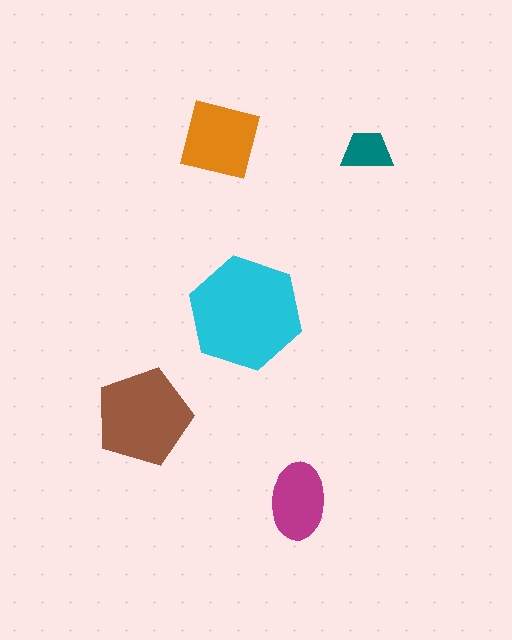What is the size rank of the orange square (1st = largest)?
3rd.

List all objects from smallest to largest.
The teal trapezoid, the magenta ellipse, the orange square, the brown pentagon, the cyan hexagon.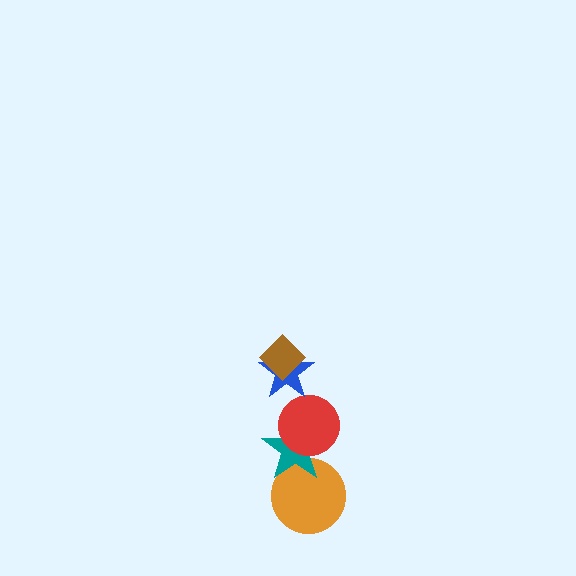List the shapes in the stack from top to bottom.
From top to bottom: the brown diamond, the blue star, the red circle, the teal star, the orange circle.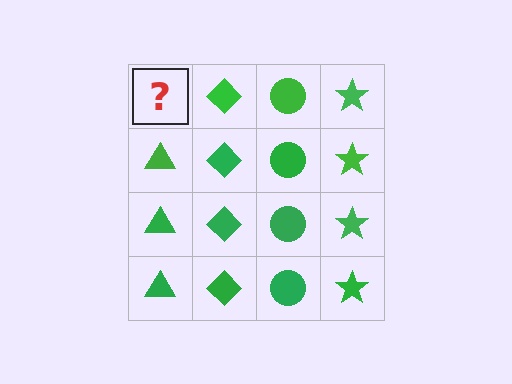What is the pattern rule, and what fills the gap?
The rule is that each column has a consistent shape. The gap should be filled with a green triangle.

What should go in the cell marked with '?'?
The missing cell should contain a green triangle.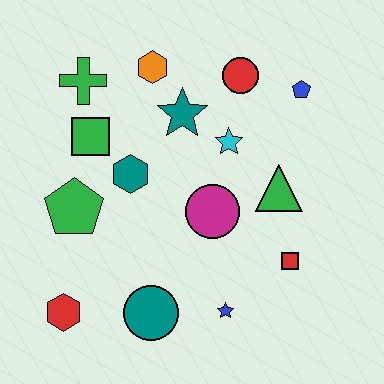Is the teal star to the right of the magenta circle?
No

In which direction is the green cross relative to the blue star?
The green cross is above the blue star.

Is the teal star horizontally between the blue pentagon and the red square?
No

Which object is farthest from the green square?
The red square is farthest from the green square.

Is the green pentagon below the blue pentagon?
Yes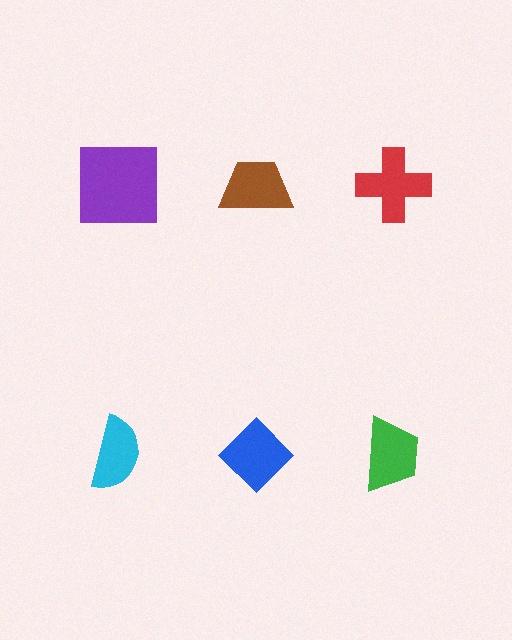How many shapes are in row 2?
3 shapes.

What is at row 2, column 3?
A green trapezoid.